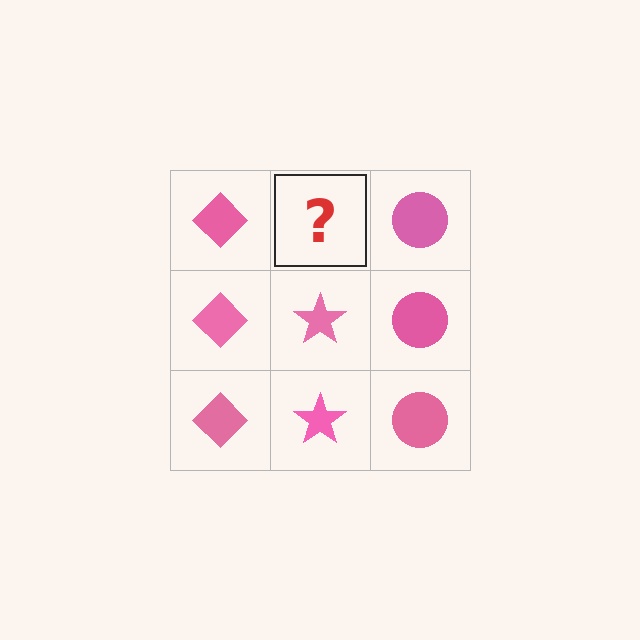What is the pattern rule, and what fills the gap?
The rule is that each column has a consistent shape. The gap should be filled with a pink star.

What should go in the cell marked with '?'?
The missing cell should contain a pink star.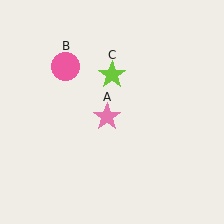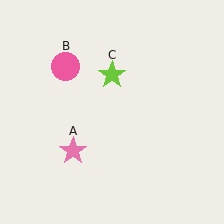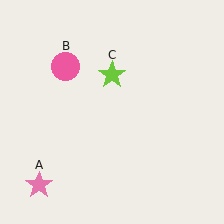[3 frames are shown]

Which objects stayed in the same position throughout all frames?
Pink circle (object B) and lime star (object C) remained stationary.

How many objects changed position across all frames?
1 object changed position: pink star (object A).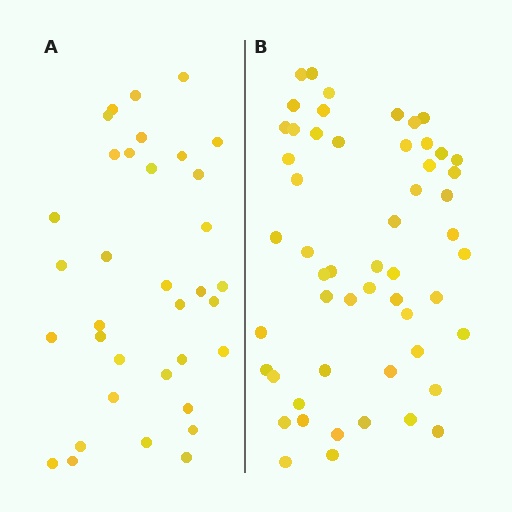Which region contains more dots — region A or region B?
Region B (the right region) has more dots.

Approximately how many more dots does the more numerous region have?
Region B has approximately 20 more dots than region A.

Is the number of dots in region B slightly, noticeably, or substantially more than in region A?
Region B has substantially more. The ratio is roughly 1.5 to 1.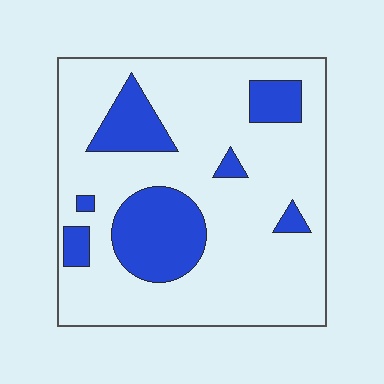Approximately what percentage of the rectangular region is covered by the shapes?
Approximately 20%.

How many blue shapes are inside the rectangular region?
7.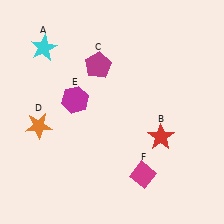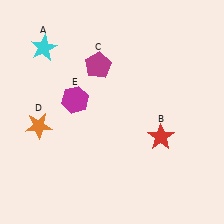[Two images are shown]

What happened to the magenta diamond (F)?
The magenta diamond (F) was removed in Image 2. It was in the bottom-right area of Image 1.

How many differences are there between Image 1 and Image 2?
There is 1 difference between the two images.